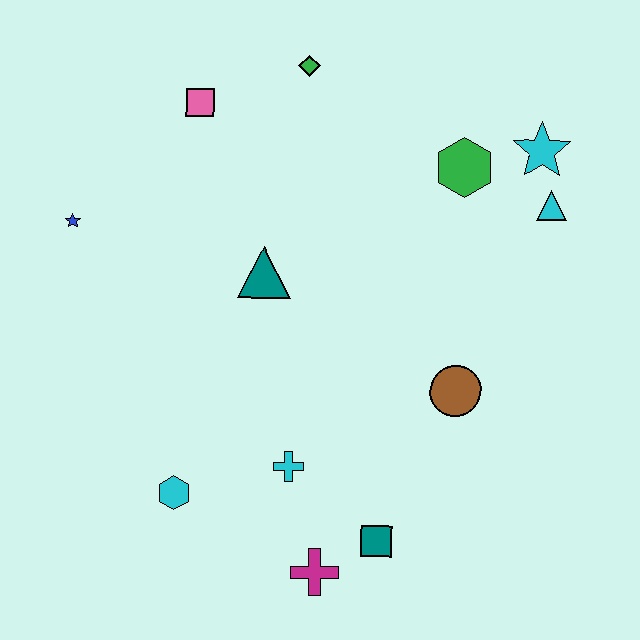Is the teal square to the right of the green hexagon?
No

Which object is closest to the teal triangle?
The pink square is closest to the teal triangle.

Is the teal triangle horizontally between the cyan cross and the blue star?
Yes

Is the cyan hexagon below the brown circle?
Yes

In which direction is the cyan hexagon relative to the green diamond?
The cyan hexagon is below the green diamond.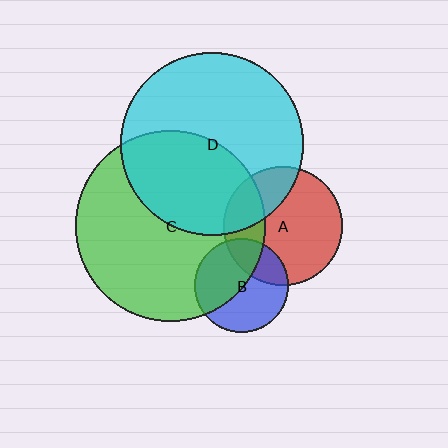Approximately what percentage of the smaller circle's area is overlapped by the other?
Approximately 25%.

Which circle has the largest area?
Circle C (green).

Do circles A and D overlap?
Yes.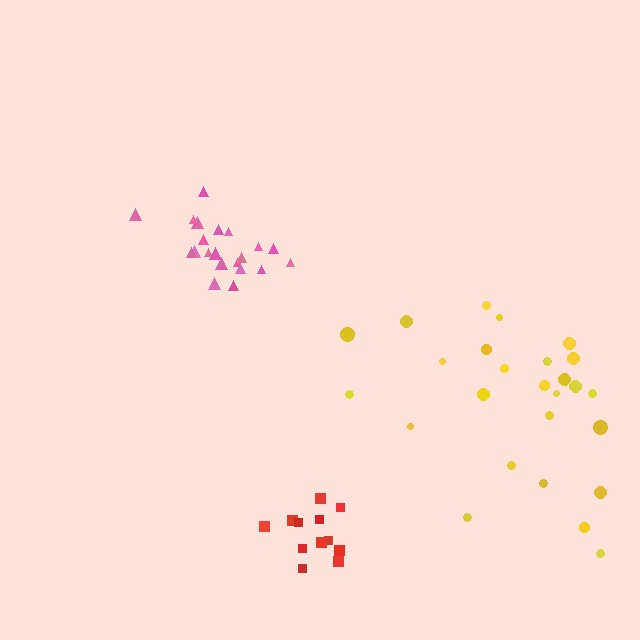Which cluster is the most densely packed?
Pink.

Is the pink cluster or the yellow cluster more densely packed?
Pink.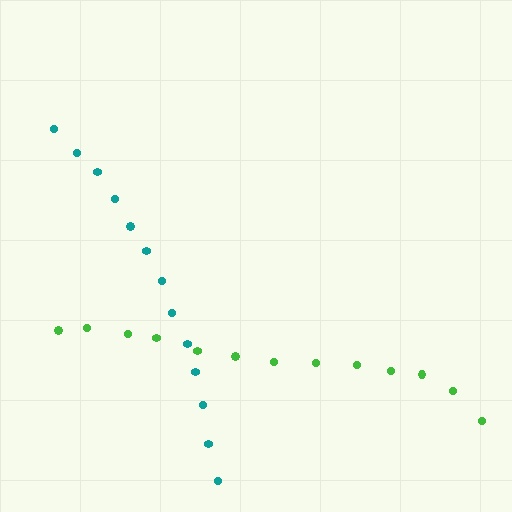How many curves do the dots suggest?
There are 2 distinct paths.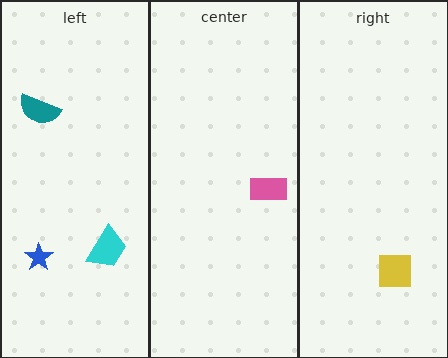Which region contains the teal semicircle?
The left region.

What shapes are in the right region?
The yellow square.